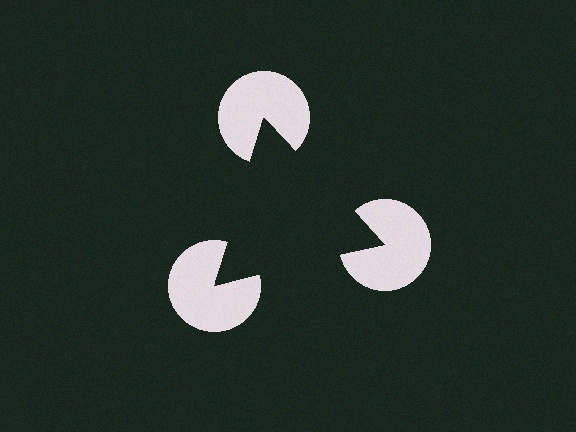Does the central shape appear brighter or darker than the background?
It typically appears slightly darker than the background, even though no actual brightness change is drawn.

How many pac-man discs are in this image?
There are 3 — one at each vertex of the illusory triangle.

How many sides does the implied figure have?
3 sides.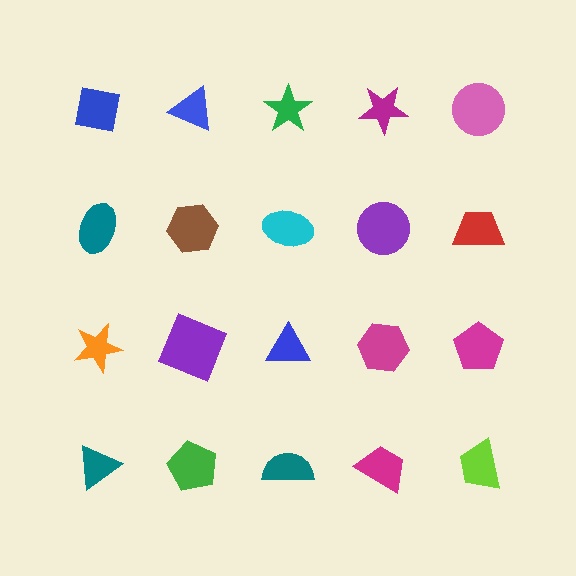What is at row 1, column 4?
A magenta star.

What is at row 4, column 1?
A teal triangle.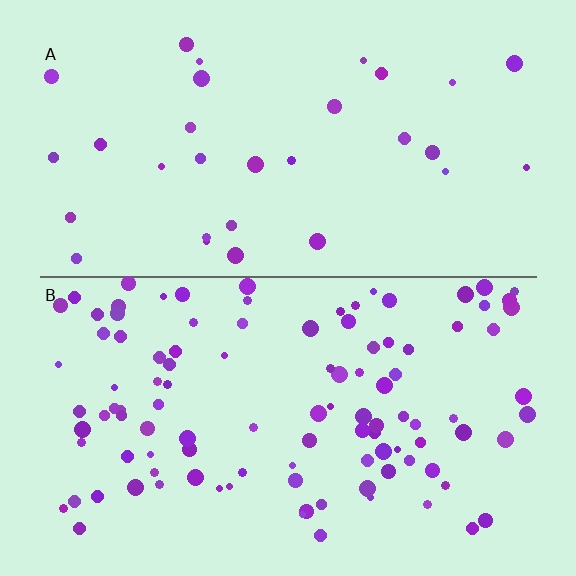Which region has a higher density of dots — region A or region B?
B (the bottom).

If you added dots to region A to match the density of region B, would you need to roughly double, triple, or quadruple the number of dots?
Approximately triple.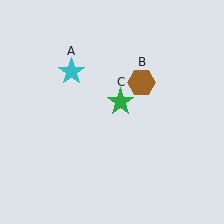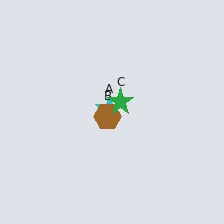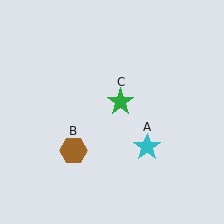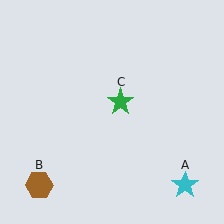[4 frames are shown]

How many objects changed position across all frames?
2 objects changed position: cyan star (object A), brown hexagon (object B).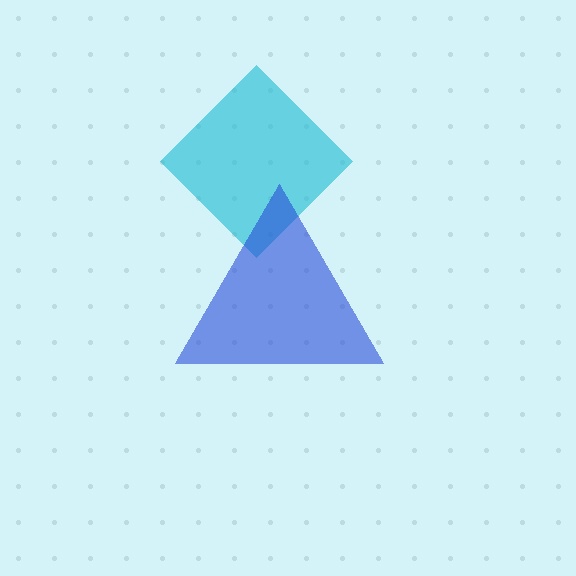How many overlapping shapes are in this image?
There are 2 overlapping shapes in the image.